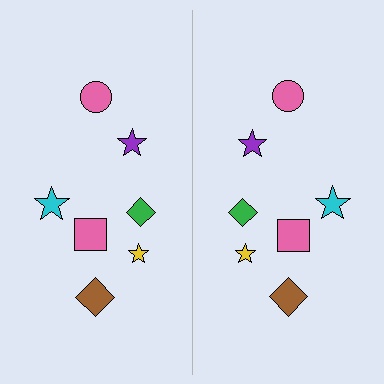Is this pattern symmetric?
Yes, this pattern has bilateral (reflection) symmetry.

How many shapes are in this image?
There are 14 shapes in this image.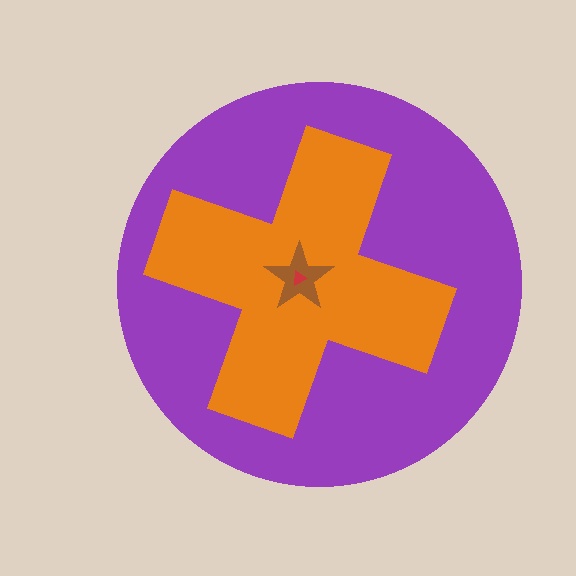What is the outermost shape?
The purple circle.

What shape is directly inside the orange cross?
The brown star.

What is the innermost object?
The red triangle.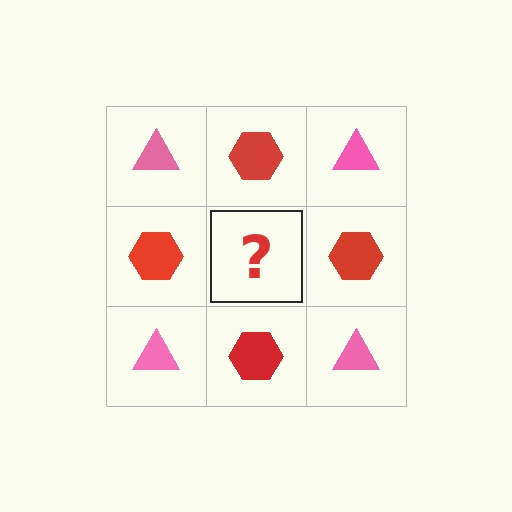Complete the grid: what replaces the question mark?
The question mark should be replaced with a pink triangle.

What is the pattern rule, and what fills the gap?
The rule is that it alternates pink triangle and red hexagon in a checkerboard pattern. The gap should be filled with a pink triangle.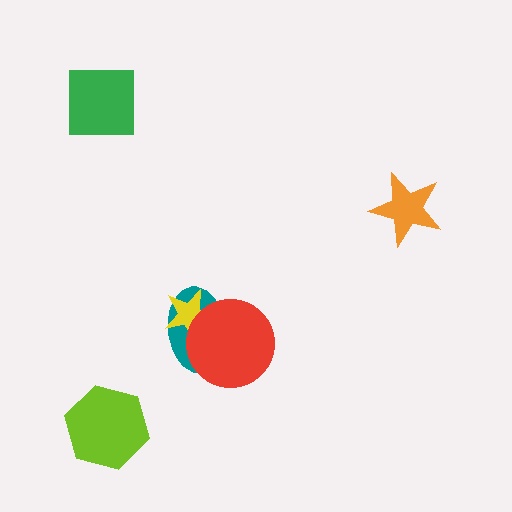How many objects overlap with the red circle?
2 objects overlap with the red circle.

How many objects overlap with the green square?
0 objects overlap with the green square.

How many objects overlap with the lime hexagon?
0 objects overlap with the lime hexagon.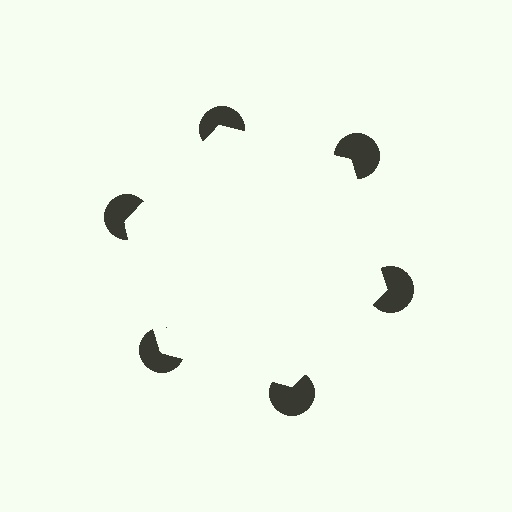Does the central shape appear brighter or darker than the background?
It typically appears slightly brighter than the background, even though no actual brightness change is drawn.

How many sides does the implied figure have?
6 sides.